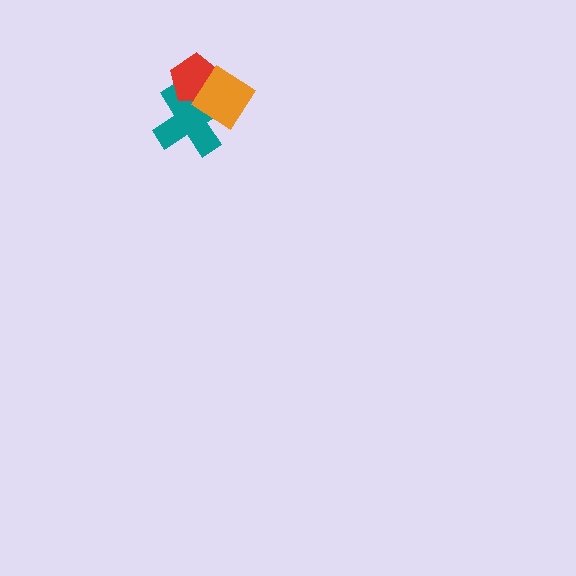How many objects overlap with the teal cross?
2 objects overlap with the teal cross.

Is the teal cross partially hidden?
Yes, it is partially covered by another shape.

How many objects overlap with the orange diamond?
2 objects overlap with the orange diamond.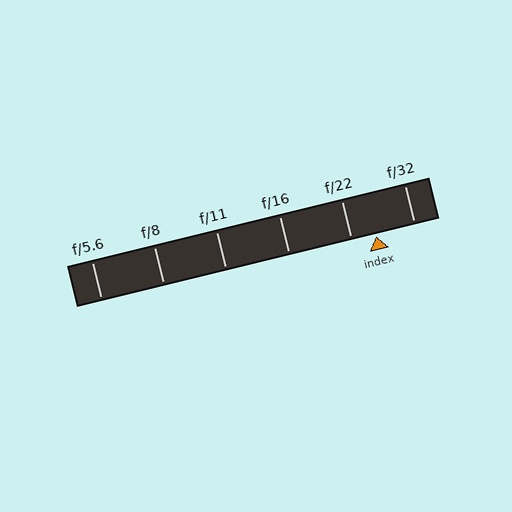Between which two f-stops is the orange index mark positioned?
The index mark is between f/22 and f/32.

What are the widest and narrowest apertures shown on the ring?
The widest aperture shown is f/5.6 and the narrowest is f/32.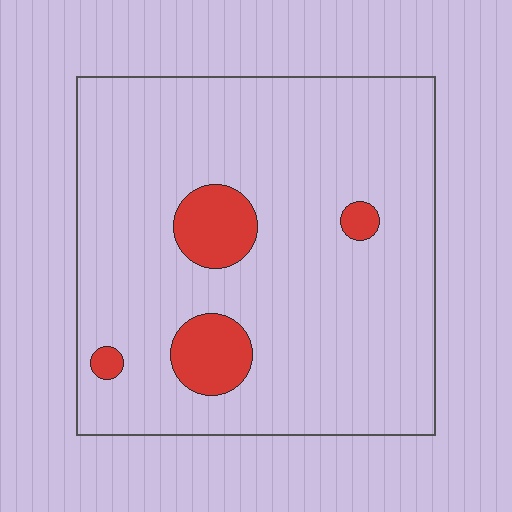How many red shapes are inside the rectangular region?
4.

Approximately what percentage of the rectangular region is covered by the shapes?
Approximately 10%.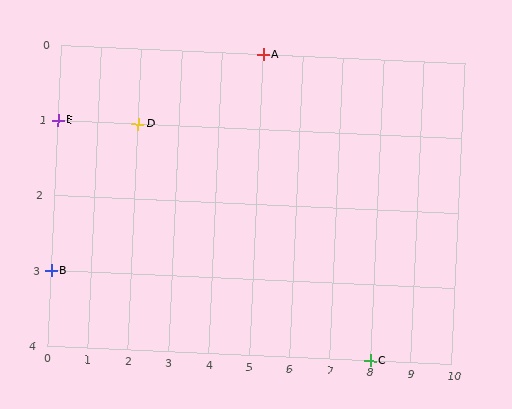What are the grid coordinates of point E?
Point E is at grid coordinates (0, 1).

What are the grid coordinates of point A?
Point A is at grid coordinates (5, 0).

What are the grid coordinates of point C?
Point C is at grid coordinates (8, 4).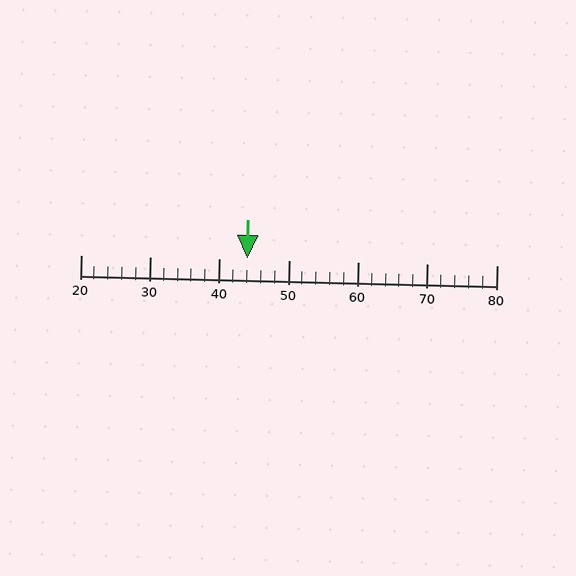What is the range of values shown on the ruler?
The ruler shows values from 20 to 80.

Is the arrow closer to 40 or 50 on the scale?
The arrow is closer to 40.